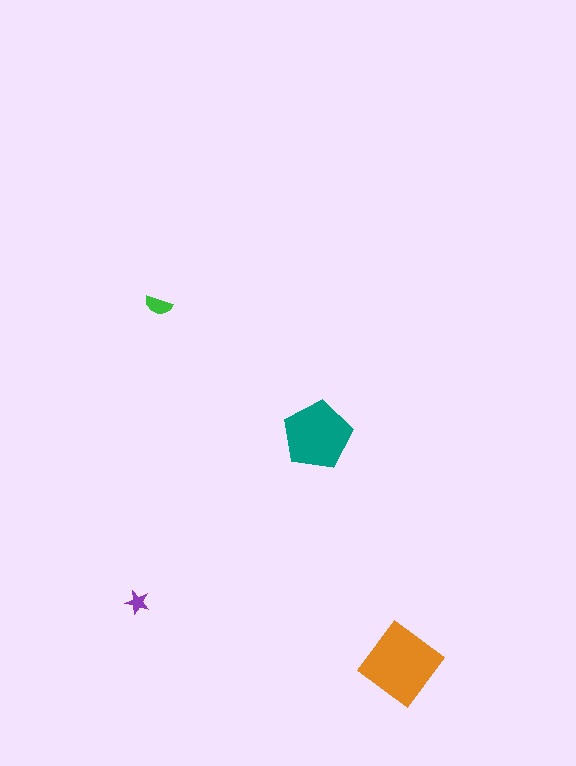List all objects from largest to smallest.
The orange diamond, the teal pentagon, the green semicircle, the purple star.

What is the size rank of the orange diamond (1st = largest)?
1st.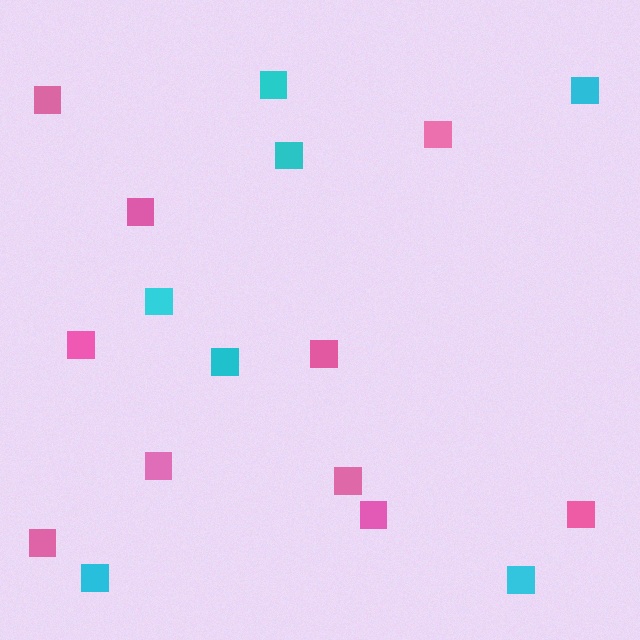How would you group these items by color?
There are 2 groups: one group of cyan squares (7) and one group of pink squares (10).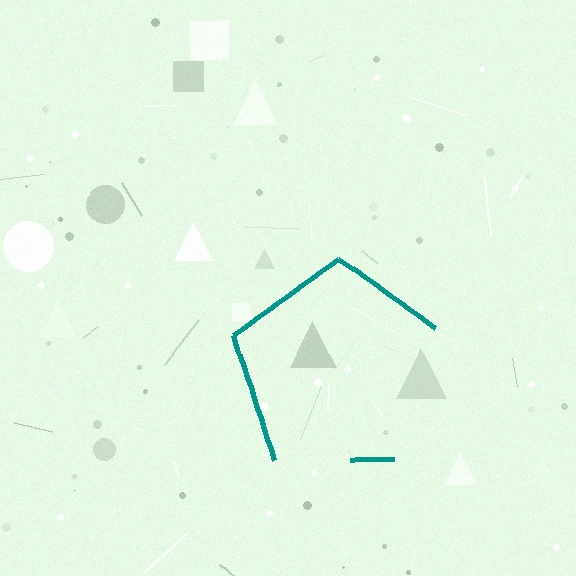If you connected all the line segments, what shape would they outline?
They would outline a pentagon.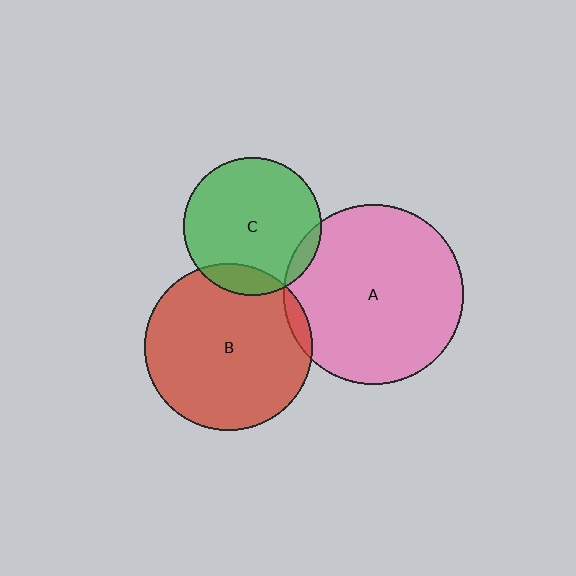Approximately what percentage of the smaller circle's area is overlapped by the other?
Approximately 5%.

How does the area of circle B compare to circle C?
Approximately 1.5 times.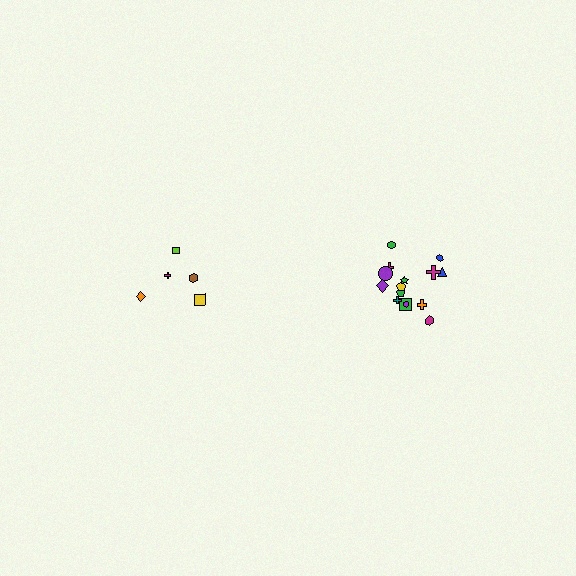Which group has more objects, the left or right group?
The right group.